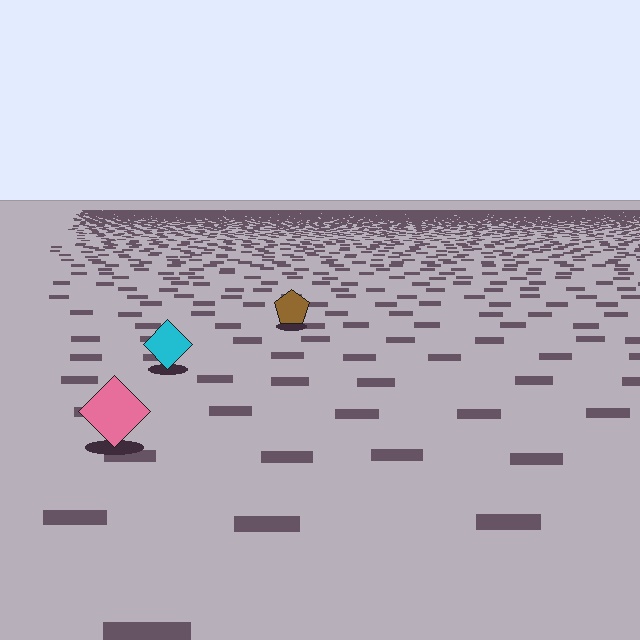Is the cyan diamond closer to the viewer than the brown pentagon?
Yes. The cyan diamond is closer — you can tell from the texture gradient: the ground texture is coarser near it.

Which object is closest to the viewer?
The pink diamond is closest. The texture marks near it are larger and more spread out.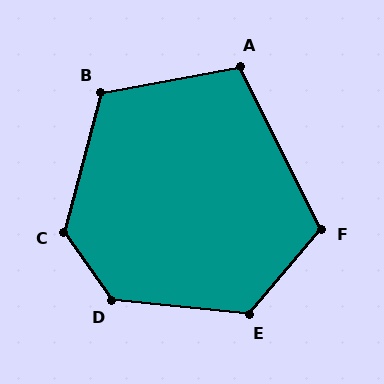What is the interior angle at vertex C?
Approximately 129 degrees (obtuse).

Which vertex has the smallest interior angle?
A, at approximately 106 degrees.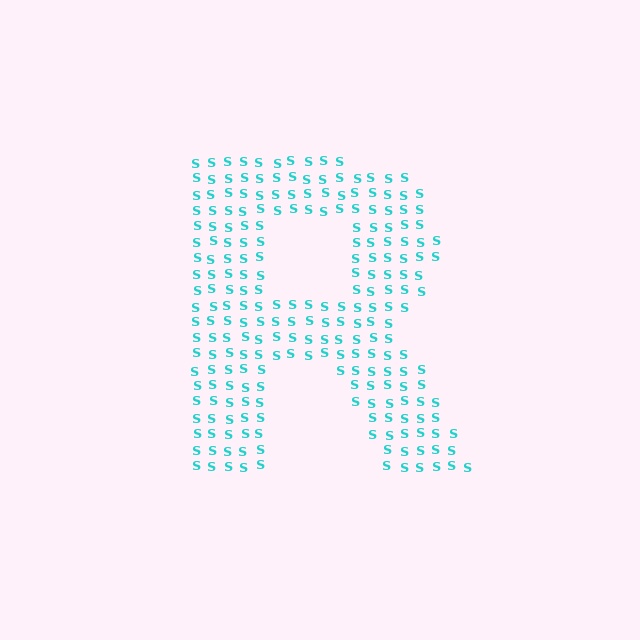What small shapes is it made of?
It is made of small letter S's.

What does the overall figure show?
The overall figure shows the letter R.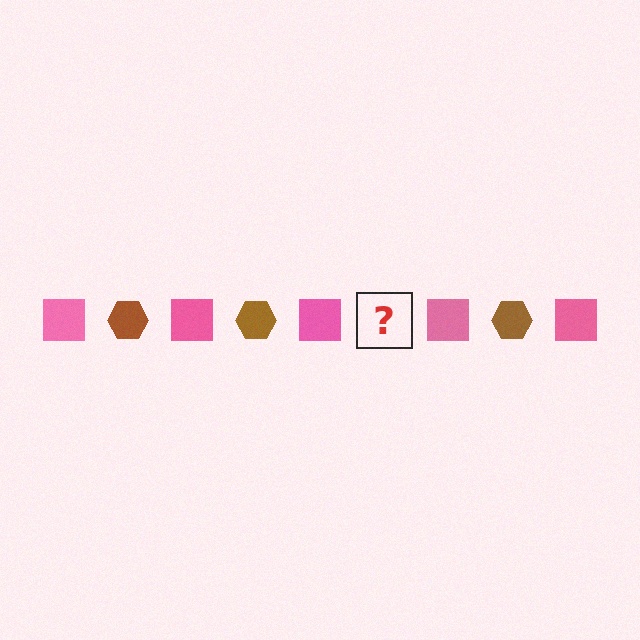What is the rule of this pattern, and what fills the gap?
The rule is that the pattern alternates between pink square and brown hexagon. The gap should be filled with a brown hexagon.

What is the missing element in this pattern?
The missing element is a brown hexagon.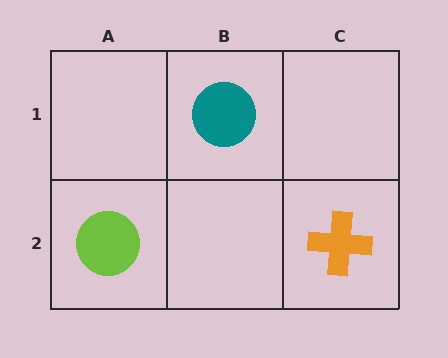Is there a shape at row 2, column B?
No, that cell is empty.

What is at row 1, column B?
A teal circle.